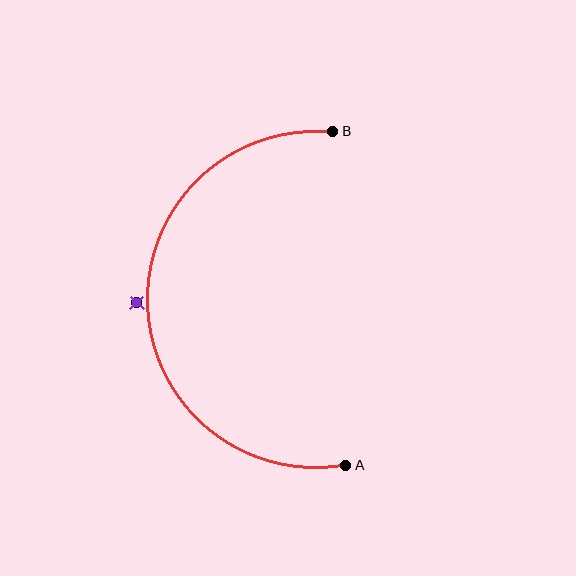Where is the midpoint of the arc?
The arc midpoint is the point on the curve farthest from the straight line joining A and B. It sits to the left of that line.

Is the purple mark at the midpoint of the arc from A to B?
No — the purple mark does not lie on the arc at all. It sits slightly outside the curve.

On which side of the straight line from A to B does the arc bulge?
The arc bulges to the left of the straight line connecting A and B.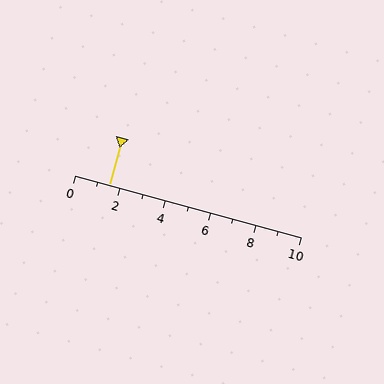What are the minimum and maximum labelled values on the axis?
The axis runs from 0 to 10.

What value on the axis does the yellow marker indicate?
The marker indicates approximately 1.5.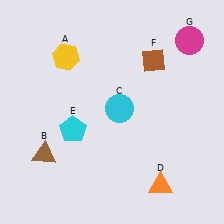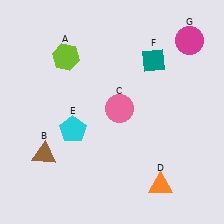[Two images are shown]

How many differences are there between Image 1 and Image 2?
There are 3 differences between the two images.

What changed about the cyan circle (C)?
In Image 1, C is cyan. In Image 2, it changed to pink.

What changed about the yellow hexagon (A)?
In Image 1, A is yellow. In Image 2, it changed to lime.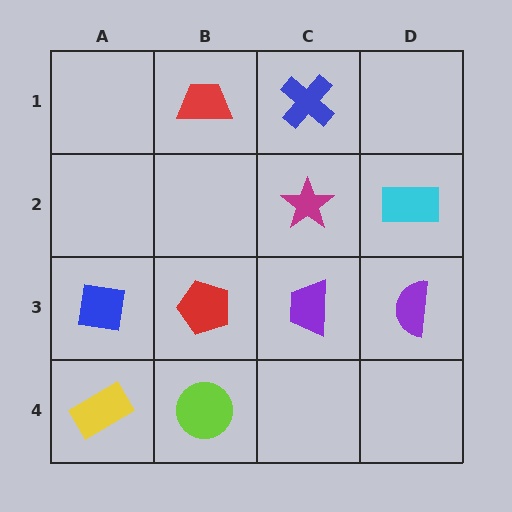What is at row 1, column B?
A red trapezoid.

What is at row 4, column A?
A yellow rectangle.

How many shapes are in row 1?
2 shapes.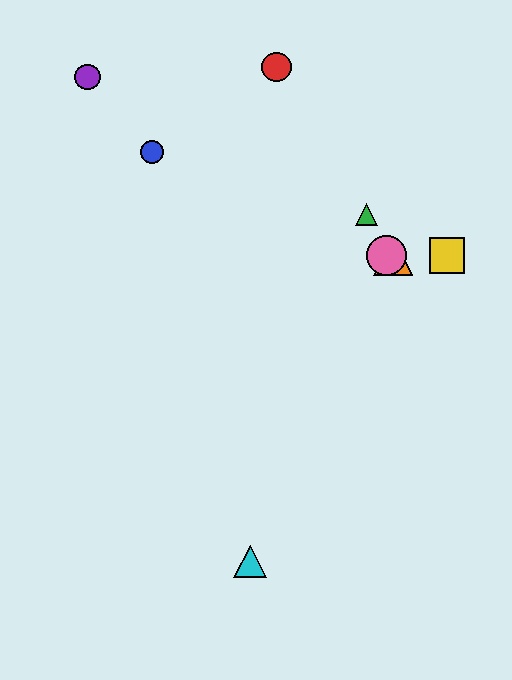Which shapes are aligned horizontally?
The yellow square, the orange triangle, the pink circle are aligned horizontally.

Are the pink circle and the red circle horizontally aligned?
No, the pink circle is at y≈256 and the red circle is at y≈67.